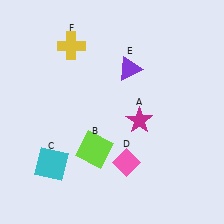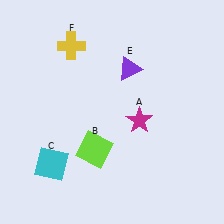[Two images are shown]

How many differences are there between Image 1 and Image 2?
There is 1 difference between the two images.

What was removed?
The pink diamond (D) was removed in Image 2.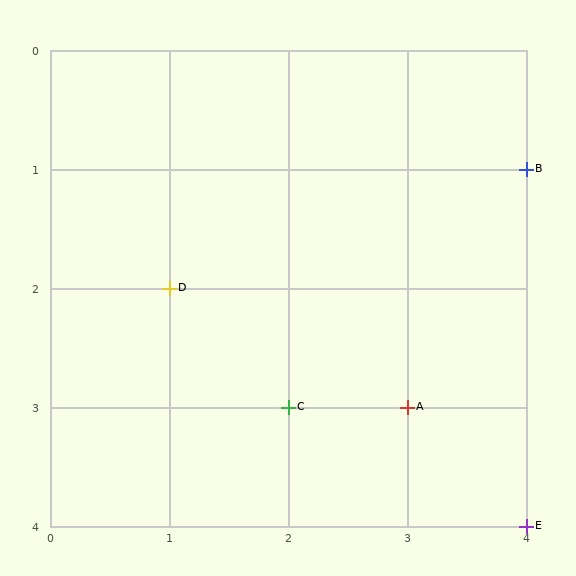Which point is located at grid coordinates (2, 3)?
Point C is at (2, 3).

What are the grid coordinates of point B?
Point B is at grid coordinates (4, 1).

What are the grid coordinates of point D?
Point D is at grid coordinates (1, 2).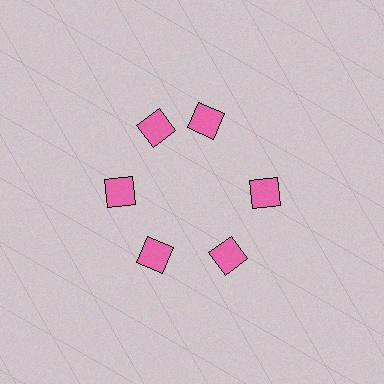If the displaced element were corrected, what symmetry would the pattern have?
It would have 6-fold rotational symmetry — the pattern would map onto itself every 60 degrees.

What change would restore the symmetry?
The symmetry would be restored by rotating it back into even spacing with its neighbors so that all 6 diamonds sit at equal angles and equal distance from the center.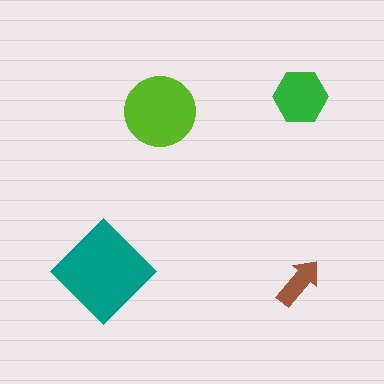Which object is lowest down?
The brown arrow is bottommost.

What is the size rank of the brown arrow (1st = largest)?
4th.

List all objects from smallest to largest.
The brown arrow, the green hexagon, the lime circle, the teal diamond.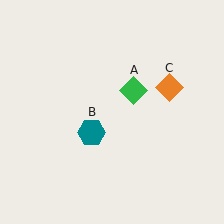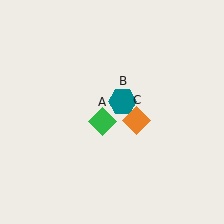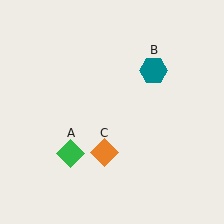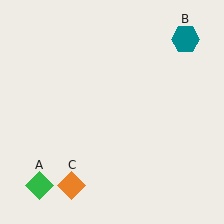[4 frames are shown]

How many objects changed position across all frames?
3 objects changed position: green diamond (object A), teal hexagon (object B), orange diamond (object C).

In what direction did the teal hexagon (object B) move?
The teal hexagon (object B) moved up and to the right.